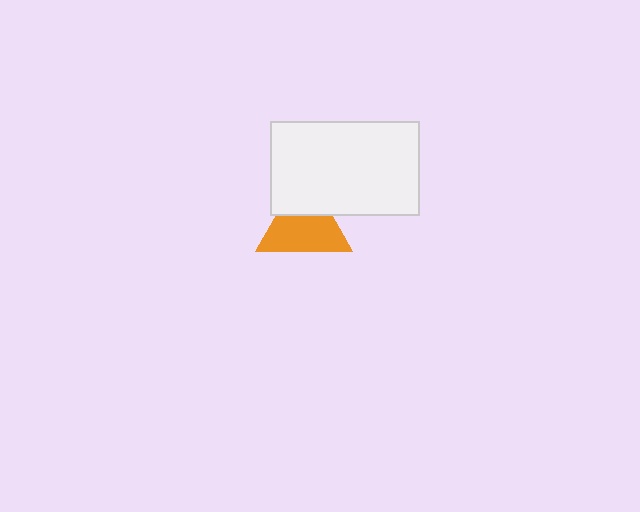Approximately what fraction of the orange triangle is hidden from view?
Roughly 34% of the orange triangle is hidden behind the white rectangle.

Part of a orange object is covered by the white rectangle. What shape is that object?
It is a triangle.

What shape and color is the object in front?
The object in front is a white rectangle.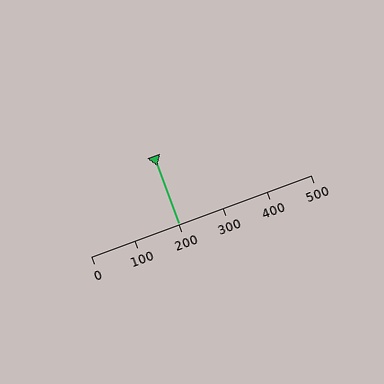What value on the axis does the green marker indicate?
The marker indicates approximately 200.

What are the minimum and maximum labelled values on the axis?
The axis runs from 0 to 500.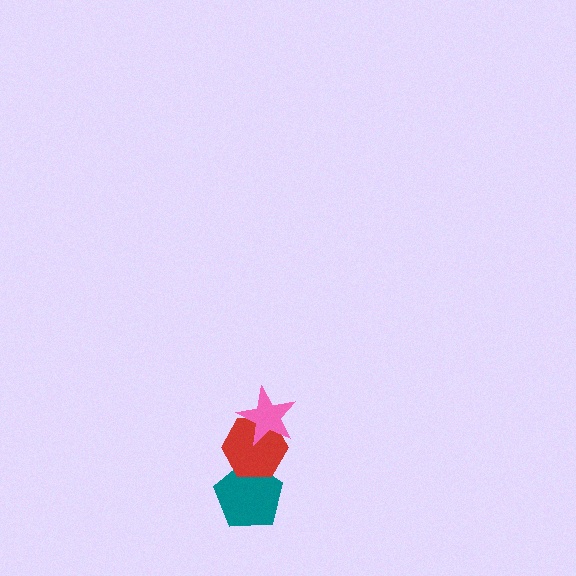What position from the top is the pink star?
The pink star is 1st from the top.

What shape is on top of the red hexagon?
The pink star is on top of the red hexagon.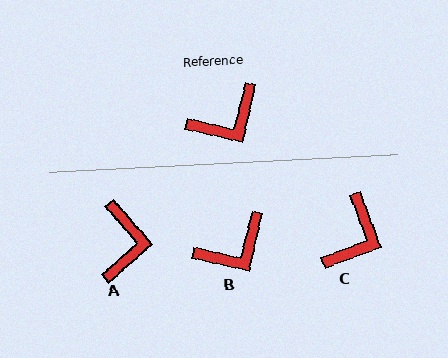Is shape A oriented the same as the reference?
No, it is off by about 55 degrees.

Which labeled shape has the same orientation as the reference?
B.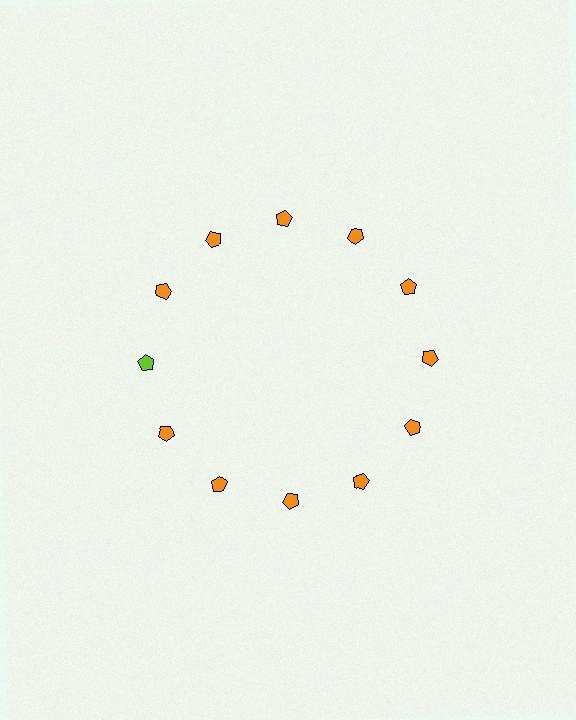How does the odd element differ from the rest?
It has a different color: lime instead of orange.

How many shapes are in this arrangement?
There are 12 shapes arranged in a ring pattern.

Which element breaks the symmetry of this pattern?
The lime pentagon at roughly the 9 o'clock position breaks the symmetry. All other shapes are orange pentagons.